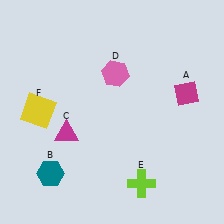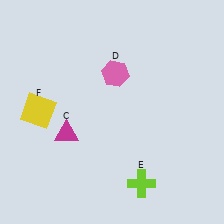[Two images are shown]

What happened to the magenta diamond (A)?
The magenta diamond (A) was removed in Image 2. It was in the top-right area of Image 1.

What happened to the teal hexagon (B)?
The teal hexagon (B) was removed in Image 2. It was in the bottom-left area of Image 1.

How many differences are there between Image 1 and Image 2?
There are 2 differences between the two images.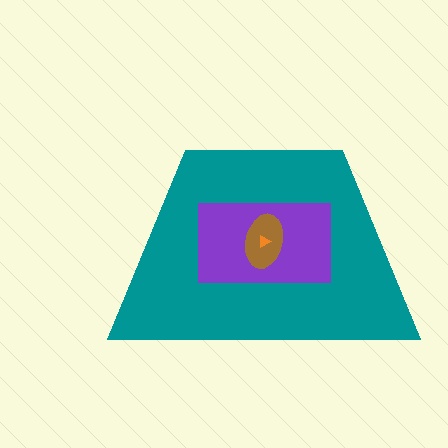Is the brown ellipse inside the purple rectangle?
Yes.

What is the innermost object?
The orange triangle.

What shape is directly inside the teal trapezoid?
The purple rectangle.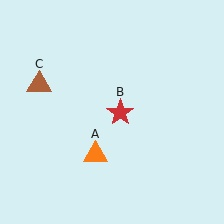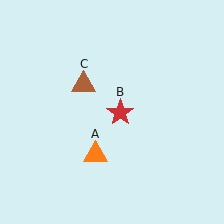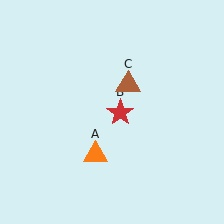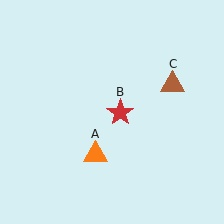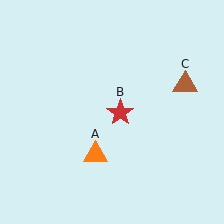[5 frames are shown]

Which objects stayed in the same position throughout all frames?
Orange triangle (object A) and red star (object B) remained stationary.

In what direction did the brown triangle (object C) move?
The brown triangle (object C) moved right.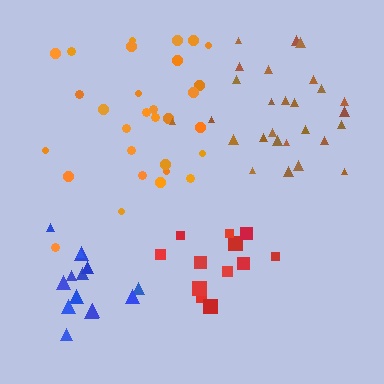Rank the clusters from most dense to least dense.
blue, brown, orange, red.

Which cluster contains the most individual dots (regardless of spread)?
Orange (30).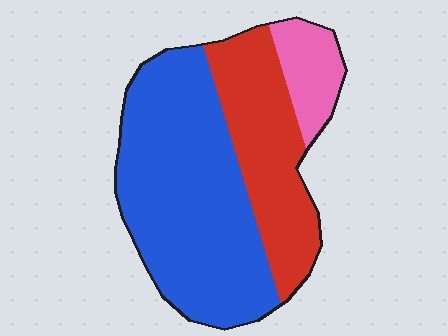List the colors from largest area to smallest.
From largest to smallest: blue, red, pink.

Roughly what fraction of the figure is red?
Red covers 31% of the figure.